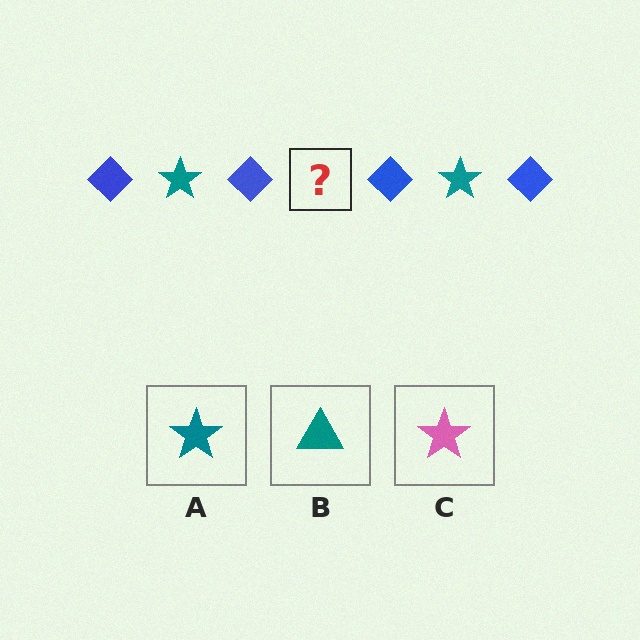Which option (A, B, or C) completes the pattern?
A.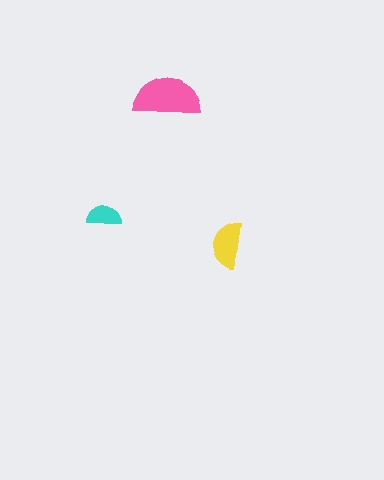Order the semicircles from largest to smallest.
the pink one, the yellow one, the cyan one.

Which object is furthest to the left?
The cyan semicircle is leftmost.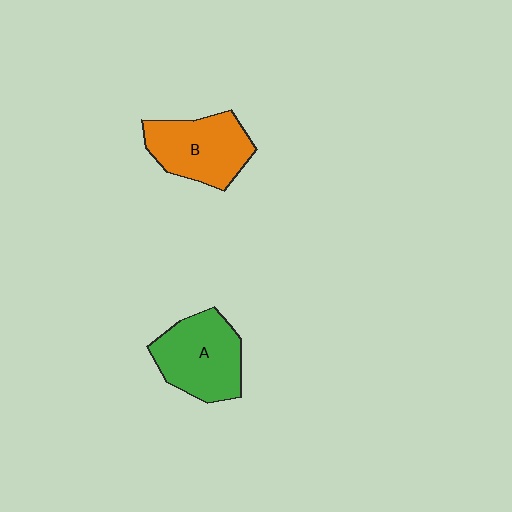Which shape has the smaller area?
Shape B (orange).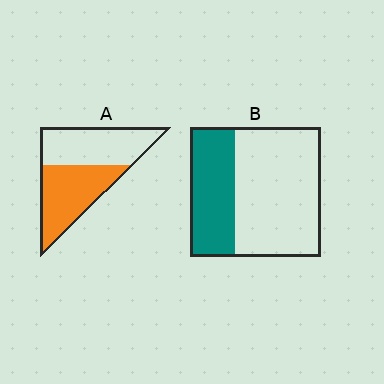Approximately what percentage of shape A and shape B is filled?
A is approximately 50% and B is approximately 35%.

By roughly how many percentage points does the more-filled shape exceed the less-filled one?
By roughly 15 percentage points (A over B).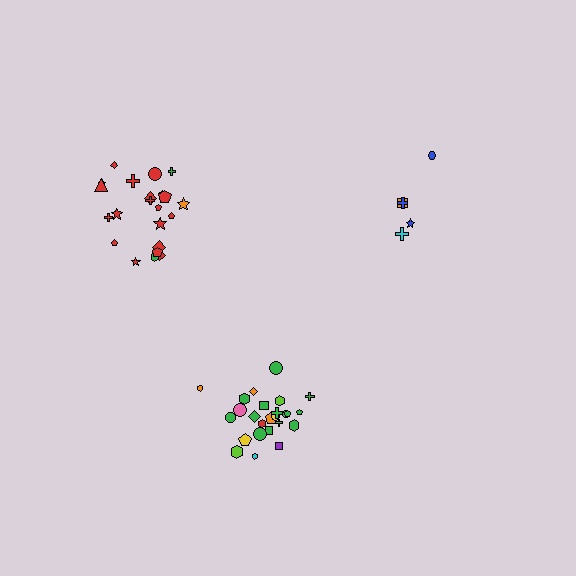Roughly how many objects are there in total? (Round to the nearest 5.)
Roughly 50 objects in total.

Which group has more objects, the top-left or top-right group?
The top-left group.